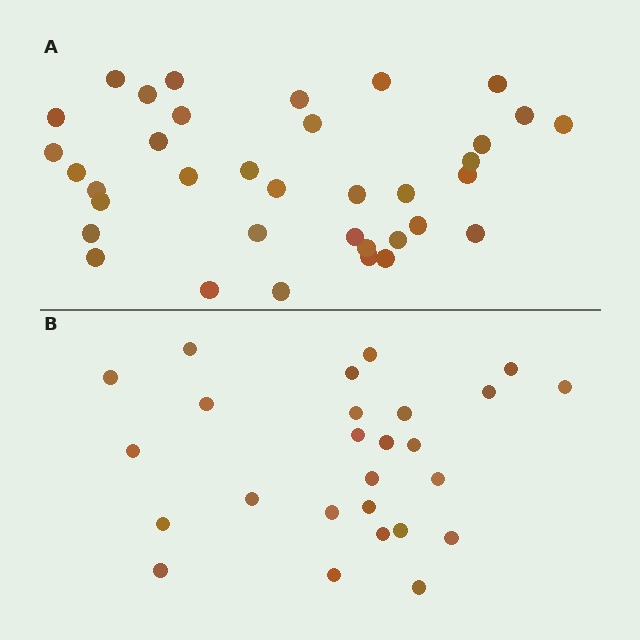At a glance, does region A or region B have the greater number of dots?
Region A (the top region) has more dots.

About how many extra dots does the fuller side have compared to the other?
Region A has roughly 10 or so more dots than region B.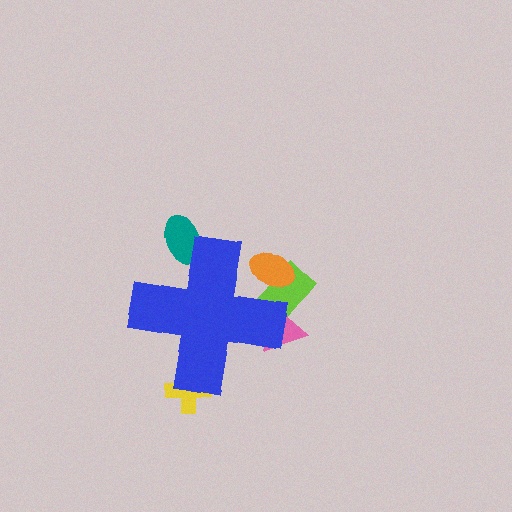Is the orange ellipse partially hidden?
Yes, the orange ellipse is partially hidden behind the blue cross.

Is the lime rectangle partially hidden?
Yes, the lime rectangle is partially hidden behind the blue cross.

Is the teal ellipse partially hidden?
Yes, the teal ellipse is partially hidden behind the blue cross.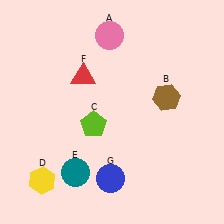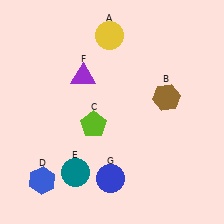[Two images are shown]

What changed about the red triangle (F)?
In Image 1, F is red. In Image 2, it changed to purple.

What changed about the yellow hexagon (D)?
In Image 1, D is yellow. In Image 2, it changed to blue.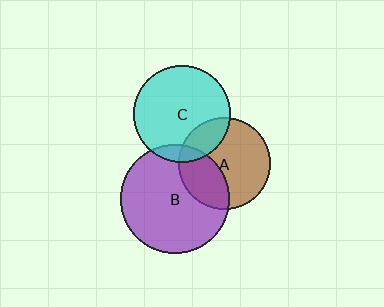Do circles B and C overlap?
Yes.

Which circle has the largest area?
Circle B (purple).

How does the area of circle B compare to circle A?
Approximately 1.4 times.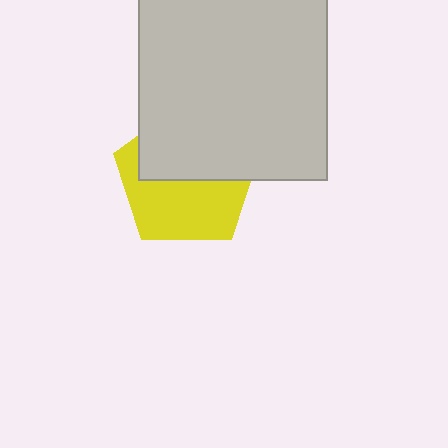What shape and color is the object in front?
The object in front is a light gray square.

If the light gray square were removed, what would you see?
You would see the complete yellow pentagon.